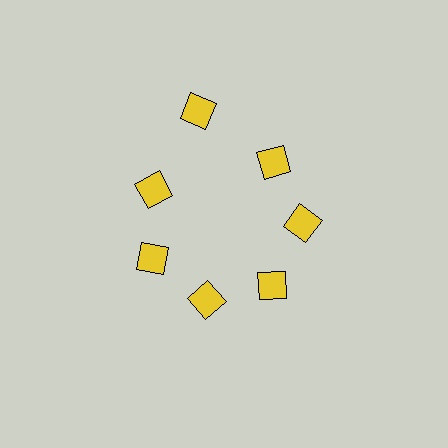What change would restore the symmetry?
The symmetry would be restored by moving it inward, back onto the ring so that all 7 diamonds sit at equal angles and equal distance from the center.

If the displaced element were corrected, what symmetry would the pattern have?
It would have 7-fold rotational symmetry — the pattern would map onto itself every 51 degrees.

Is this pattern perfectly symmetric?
No. The 7 yellow diamonds are arranged in a ring, but one element near the 12 o'clock position is pushed outward from the center, breaking the 7-fold rotational symmetry.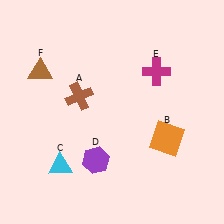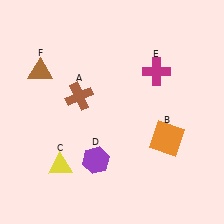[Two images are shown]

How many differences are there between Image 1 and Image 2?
There is 1 difference between the two images.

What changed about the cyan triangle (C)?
In Image 1, C is cyan. In Image 2, it changed to yellow.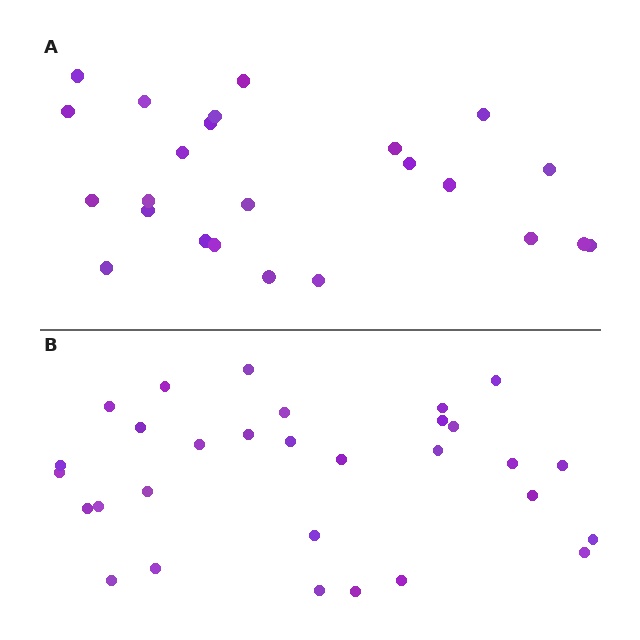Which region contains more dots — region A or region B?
Region B (the bottom region) has more dots.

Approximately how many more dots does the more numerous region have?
Region B has about 6 more dots than region A.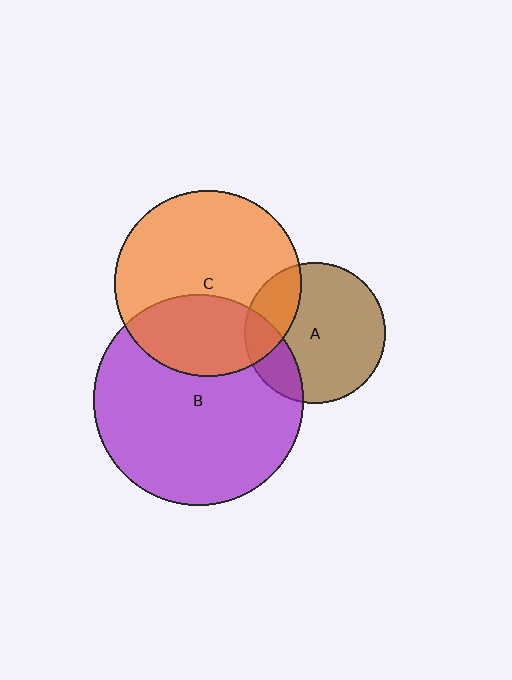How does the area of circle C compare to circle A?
Approximately 1.7 times.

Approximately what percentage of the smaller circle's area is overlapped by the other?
Approximately 35%.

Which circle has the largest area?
Circle B (purple).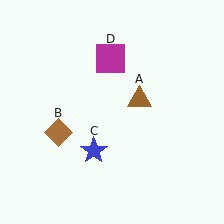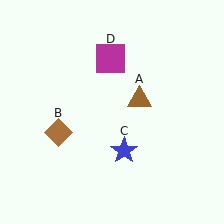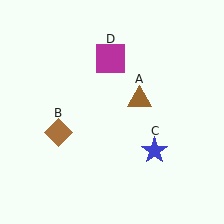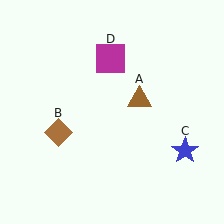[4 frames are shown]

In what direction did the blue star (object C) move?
The blue star (object C) moved right.